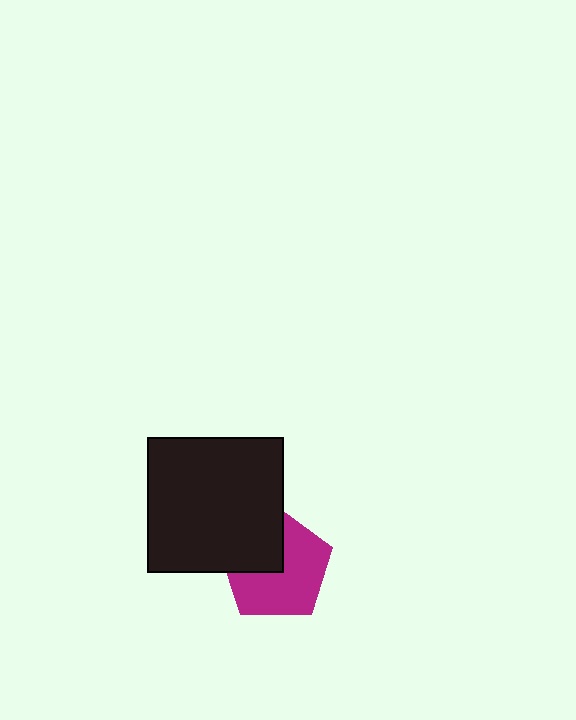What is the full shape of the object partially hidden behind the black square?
The partially hidden object is a magenta pentagon.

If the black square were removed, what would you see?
You would see the complete magenta pentagon.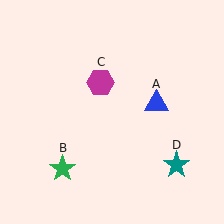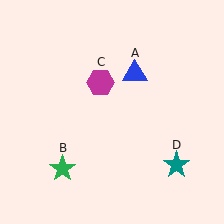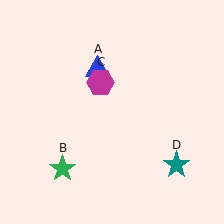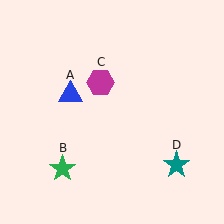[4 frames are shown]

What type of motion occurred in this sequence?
The blue triangle (object A) rotated counterclockwise around the center of the scene.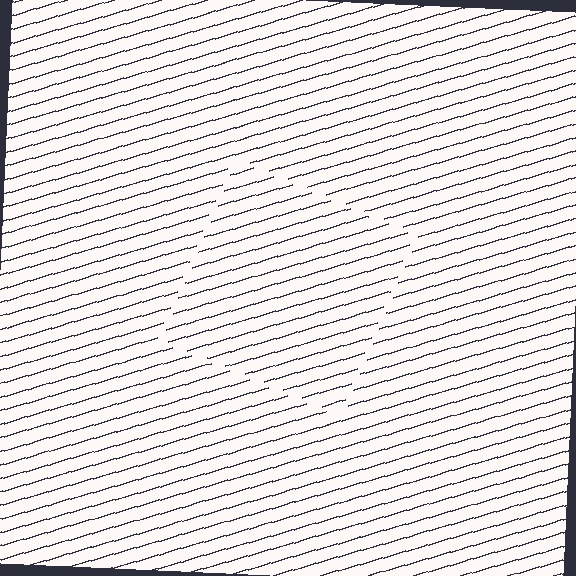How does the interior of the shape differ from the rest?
The interior of the shape contains the same grating, shifted by half a period — the contour is defined by the phase discontinuity where line-ends from the inner and outer gratings abut.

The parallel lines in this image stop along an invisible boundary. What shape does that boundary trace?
An illusory square. The interior of the shape contains the same grating, shifted by half a period — the contour is defined by the phase discontinuity where line-ends from the inner and outer gratings abut.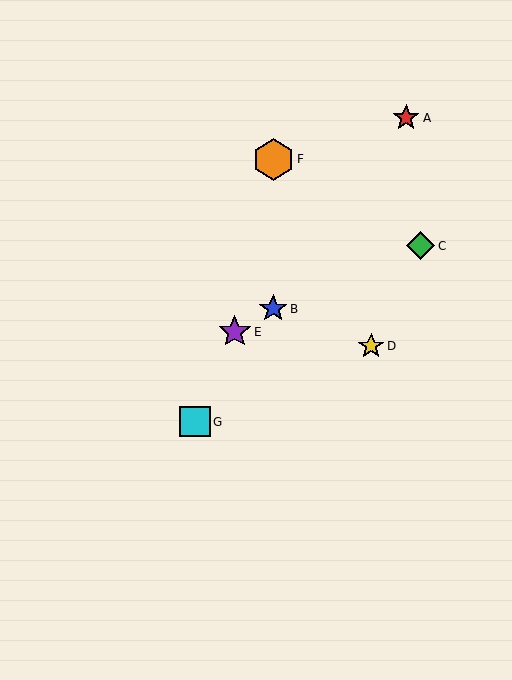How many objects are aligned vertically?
2 objects (B, F) are aligned vertically.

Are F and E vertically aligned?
No, F is at x≈273 and E is at x≈235.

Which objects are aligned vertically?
Objects B, F are aligned vertically.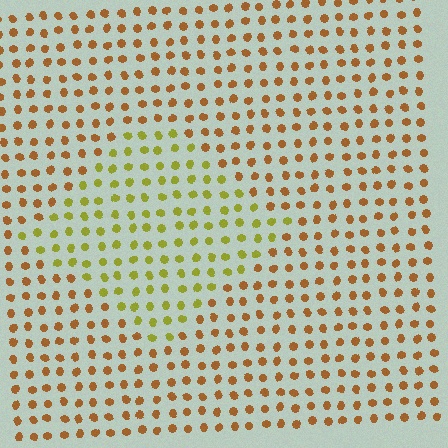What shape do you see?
I see a diamond.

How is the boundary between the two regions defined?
The boundary is defined purely by a slight shift in hue (about 41 degrees). Spacing, size, and orientation are identical on both sides.